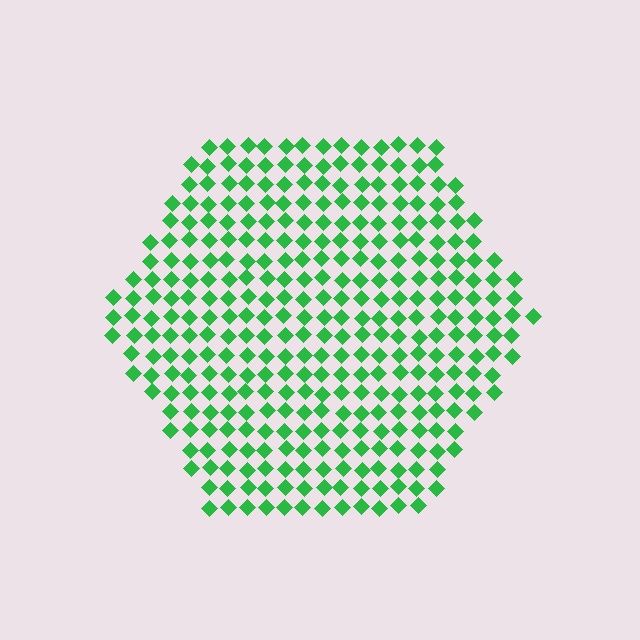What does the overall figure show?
The overall figure shows a hexagon.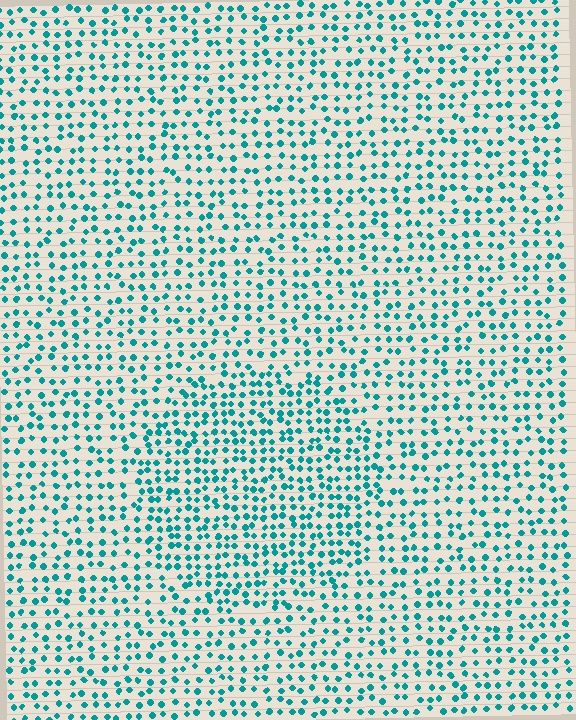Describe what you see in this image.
The image contains small teal elements arranged at two different densities. A circle-shaped region is visible where the elements are more densely packed than the surrounding area.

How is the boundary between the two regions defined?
The boundary is defined by a change in element density (approximately 1.5x ratio). All elements are the same color, size, and shape.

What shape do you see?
I see a circle.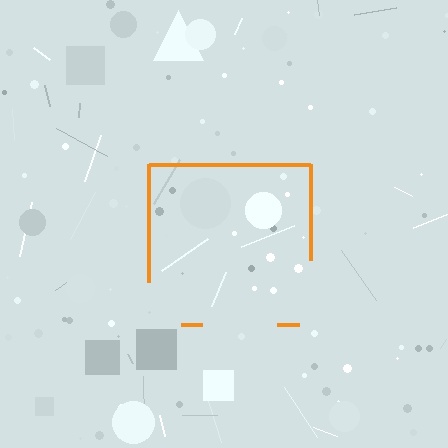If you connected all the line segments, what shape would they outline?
They would outline a square.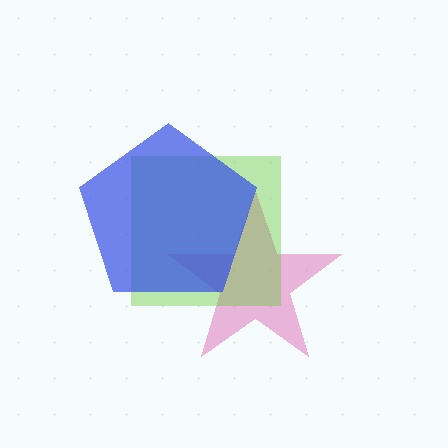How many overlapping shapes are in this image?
There are 3 overlapping shapes in the image.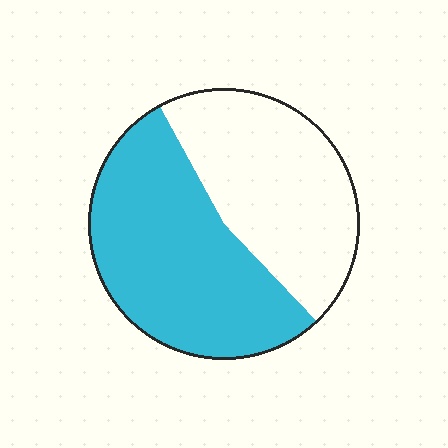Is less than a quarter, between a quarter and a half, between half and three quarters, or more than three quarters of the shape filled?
Between half and three quarters.